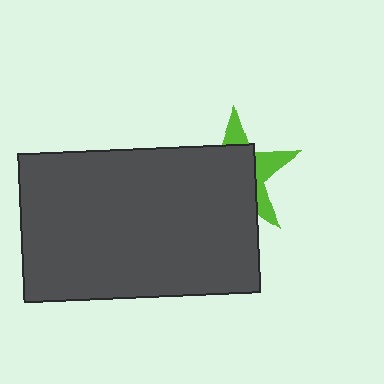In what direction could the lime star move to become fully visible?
The lime star could move toward the upper-right. That would shift it out from behind the dark gray rectangle entirely.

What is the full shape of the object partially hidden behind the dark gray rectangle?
The partially hidden object is a lime star.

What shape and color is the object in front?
The object in front is a dark gray rectangle.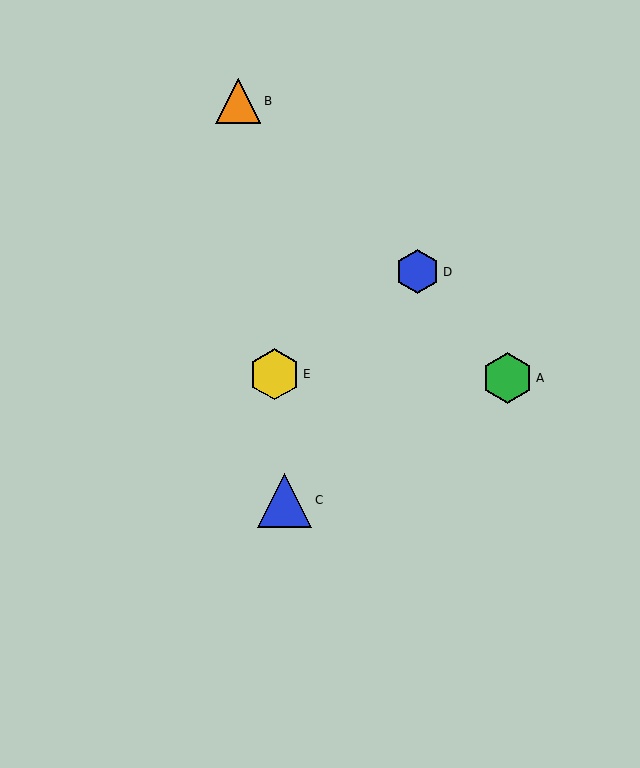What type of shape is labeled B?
Shape B is an orange triangle.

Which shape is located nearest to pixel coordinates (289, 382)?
The yellow hexagon (labeled E) at (274, 374) is nearest to that location.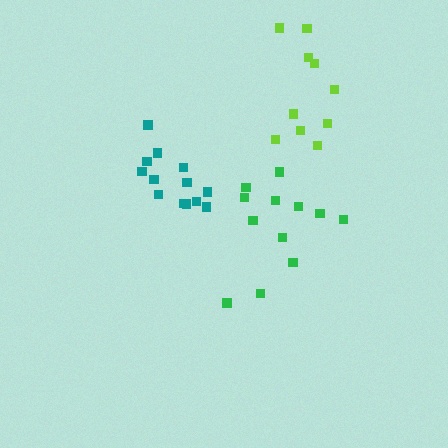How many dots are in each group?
Group 1: 12 dots, Group 2: 10 dots, Group 3: 13 dots (35 total).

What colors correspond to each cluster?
The clusters are colored: green, lime, teal.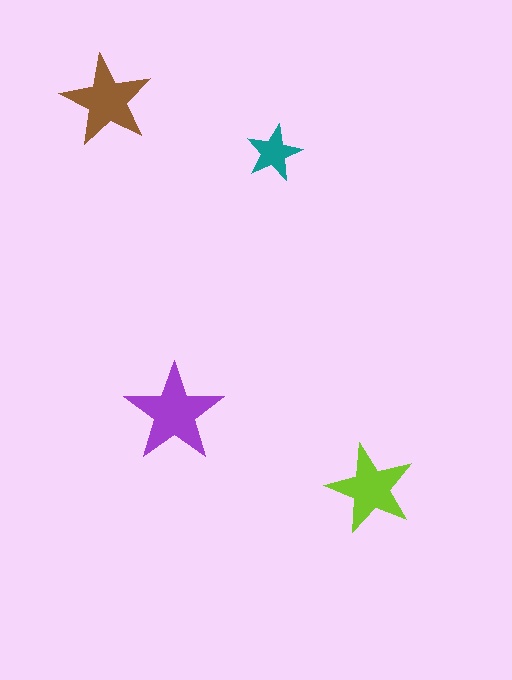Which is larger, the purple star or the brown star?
The purple one.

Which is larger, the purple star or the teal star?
The purple one.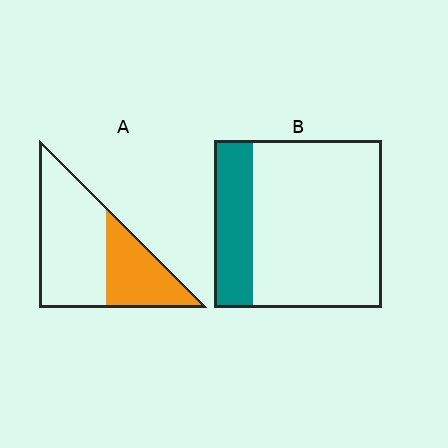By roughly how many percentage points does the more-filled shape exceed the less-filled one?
By roughly 15 percentage points (A over B).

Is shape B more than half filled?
No.